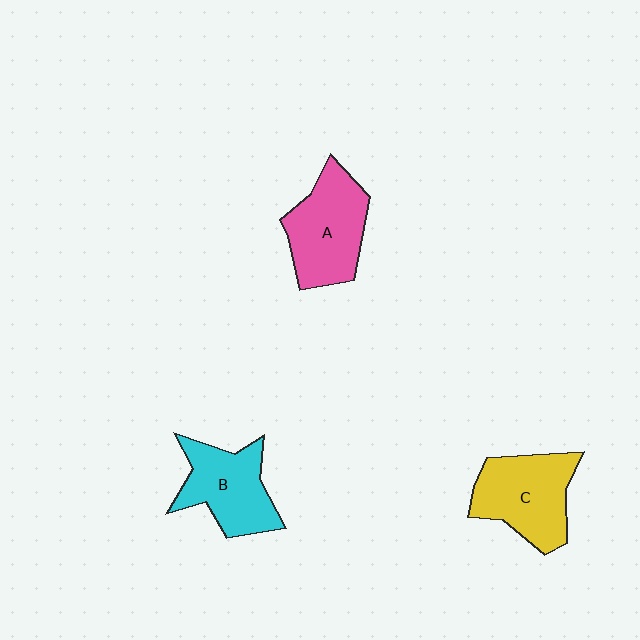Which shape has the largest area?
Shape C (yellow).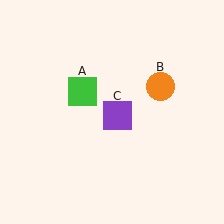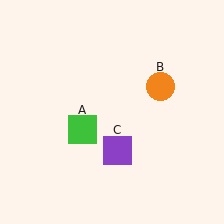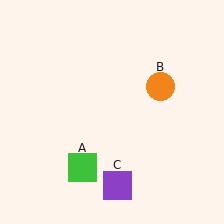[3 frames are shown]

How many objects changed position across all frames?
2 objects changed position: green square (object A), purple square (object C).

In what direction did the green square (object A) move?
The green square (object A) moved down.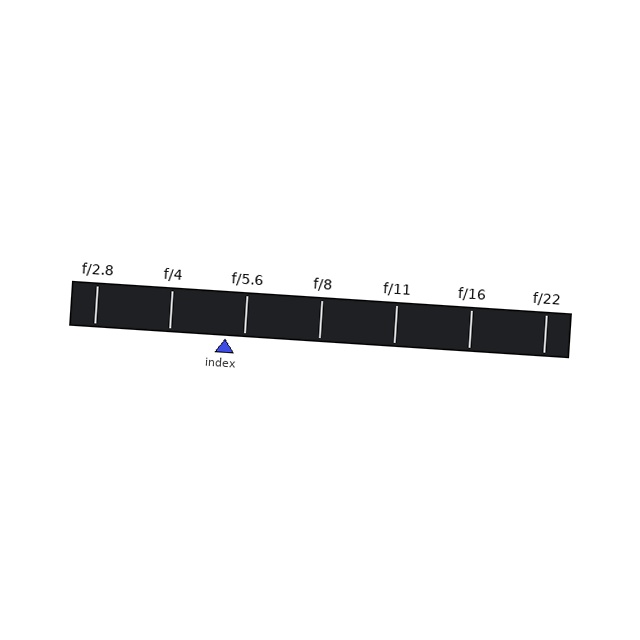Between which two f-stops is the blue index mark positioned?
The index mark is between f/4 and f/5.6.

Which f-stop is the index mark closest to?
The index mark is closest to f/5.6.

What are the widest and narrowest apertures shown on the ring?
The widest aperture shown is f/2.8 and the narrowest is f/22.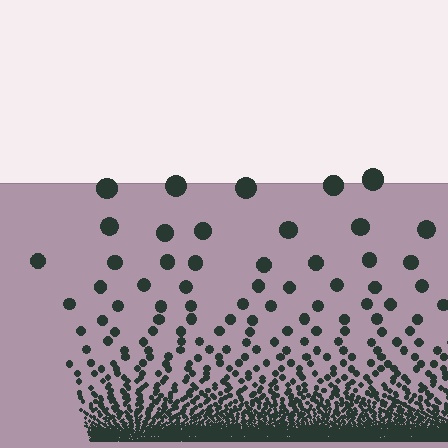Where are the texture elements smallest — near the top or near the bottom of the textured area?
Near the bottom.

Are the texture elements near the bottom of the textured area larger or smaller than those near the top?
Smaller. The gradient is inverted — elements near the bottom are smaller and denser.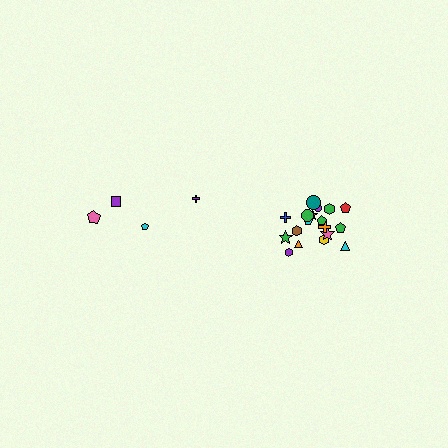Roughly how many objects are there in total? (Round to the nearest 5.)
Roughly 20 objects in total.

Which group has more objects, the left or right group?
The right group.